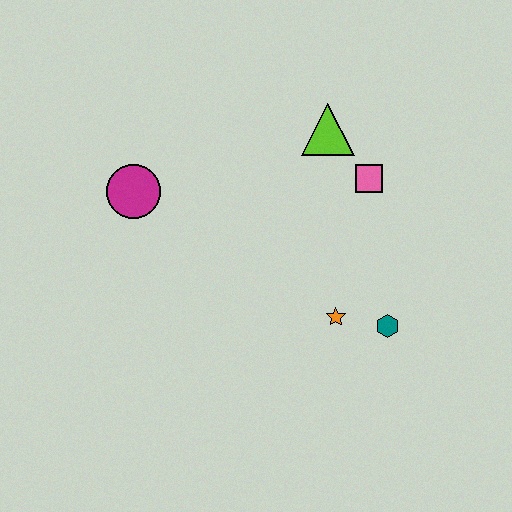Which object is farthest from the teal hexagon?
The magenta circle is farthest from the teal hexagon.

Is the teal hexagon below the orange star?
Yes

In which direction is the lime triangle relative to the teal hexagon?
The lime triangle is above the teal hexagon.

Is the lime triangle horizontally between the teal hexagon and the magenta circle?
Yes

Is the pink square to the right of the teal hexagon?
No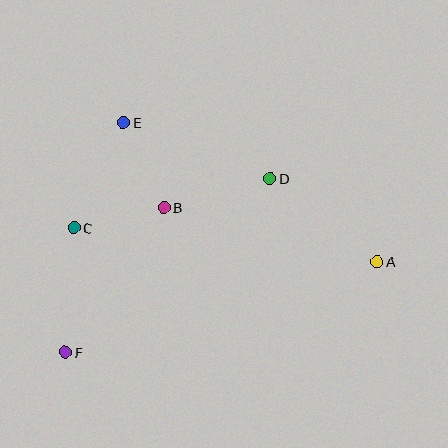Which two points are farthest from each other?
Points A and F are farthest from each other.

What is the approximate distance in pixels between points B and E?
The distance between B and E is approximately 94 pixels.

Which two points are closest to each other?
Points B and C are closest to each other.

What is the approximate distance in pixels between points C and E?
The distance between C and E is approximately 116 pixels.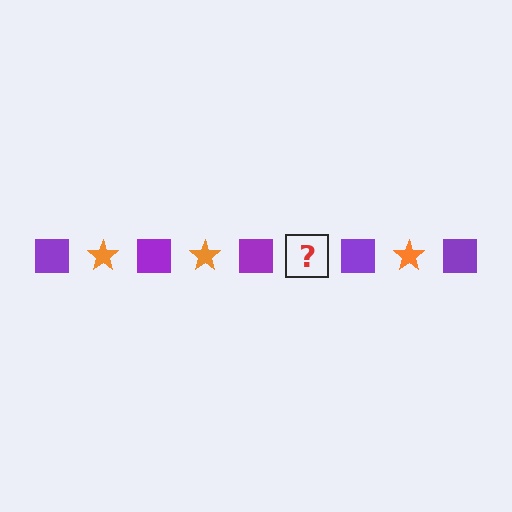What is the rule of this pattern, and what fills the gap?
The rule is that the pattern alternates between purple square and orange star. The gap should be filled with an orange star.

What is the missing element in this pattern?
The missing element is an orange star.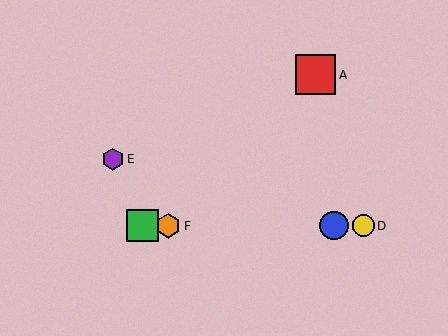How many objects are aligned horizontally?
4 objects (B, C, D, F) are aligned horizontally.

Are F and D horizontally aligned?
Yes, both are at y≈226.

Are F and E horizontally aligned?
No, F is at y≈226 and E is at y≈159.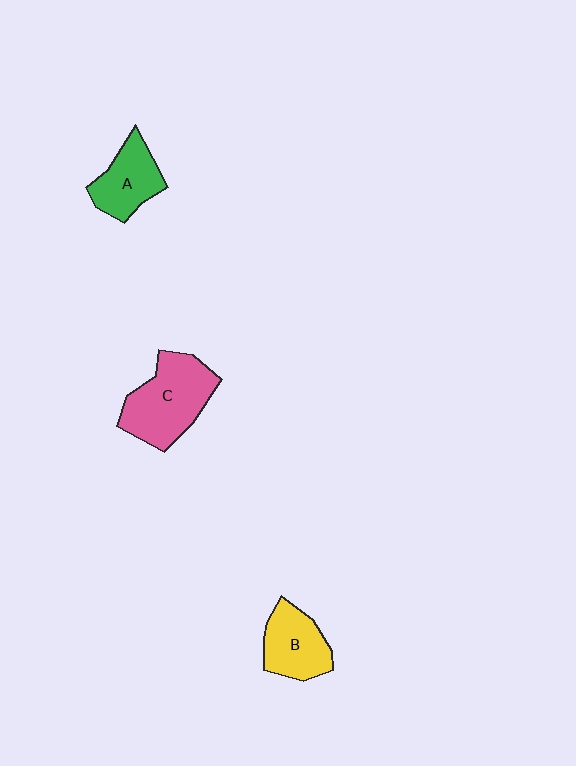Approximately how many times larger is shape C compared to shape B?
Approximately 1.5 times.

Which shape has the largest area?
Shape C (pink).